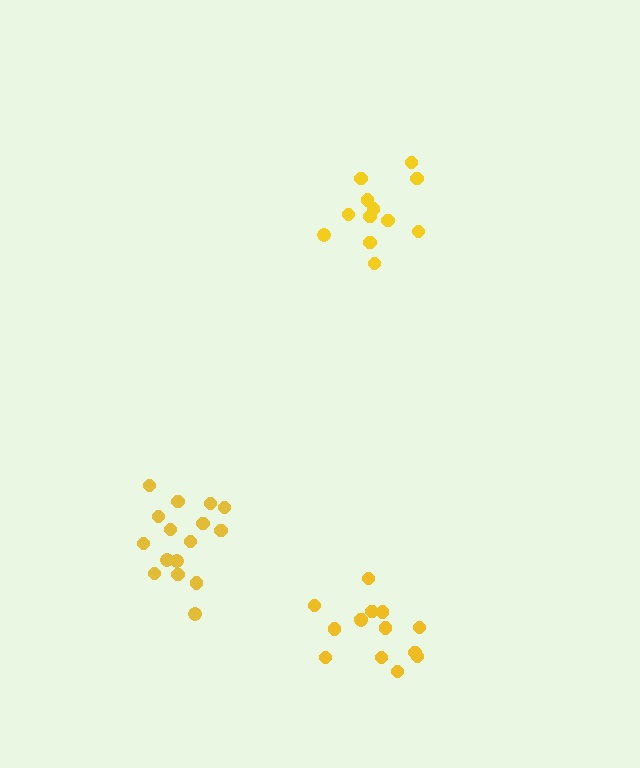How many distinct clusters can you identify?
There are 3 distinct clusters.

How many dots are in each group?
Group 1: 16 dots, Group 2: 12 dots, Group 3: 14 dots (42 total).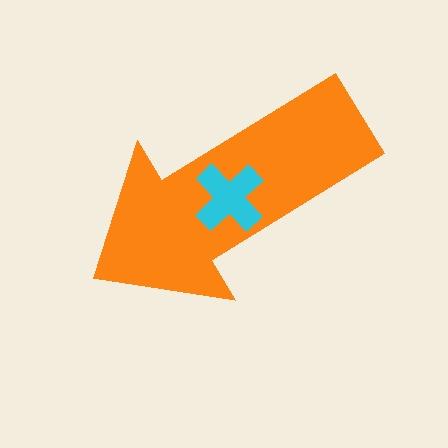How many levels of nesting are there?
2.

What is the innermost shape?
The cyan cross.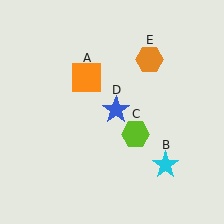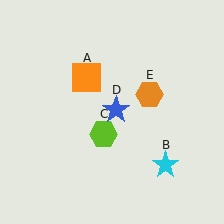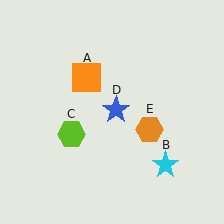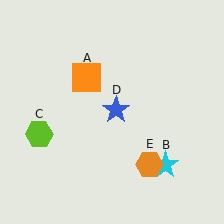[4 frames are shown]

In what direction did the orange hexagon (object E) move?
The orange hexagon (object E) moved down.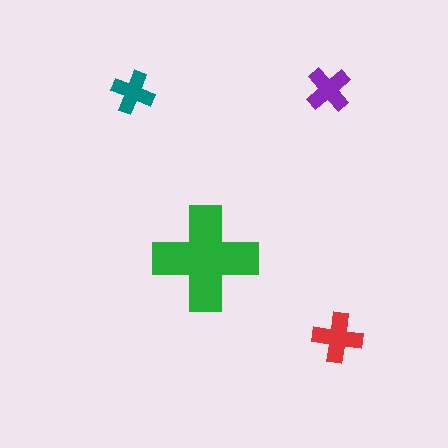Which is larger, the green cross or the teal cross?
The green one.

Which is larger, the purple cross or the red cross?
The red one.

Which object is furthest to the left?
The teal cross is leftmost.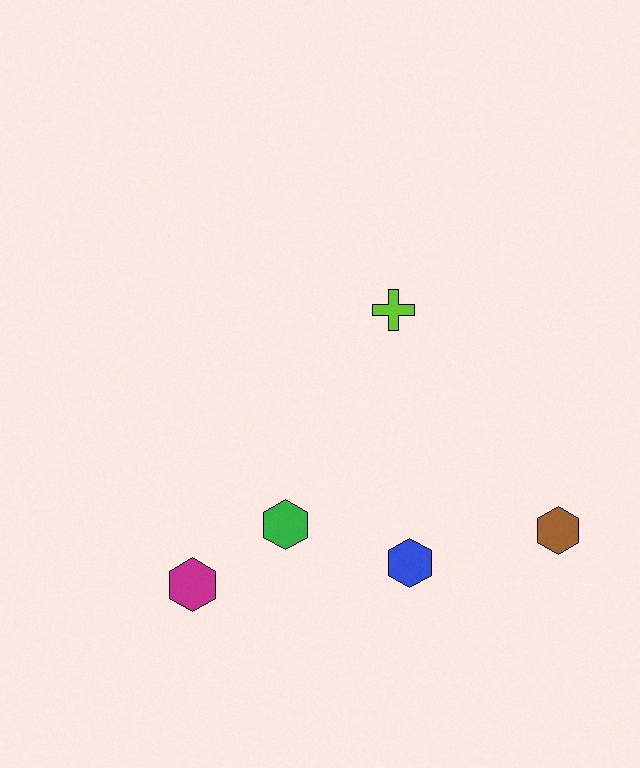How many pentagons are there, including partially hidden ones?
There are no pentagons.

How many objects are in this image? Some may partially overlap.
There are 5 objects.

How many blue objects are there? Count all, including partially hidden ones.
There is 1 blue object.